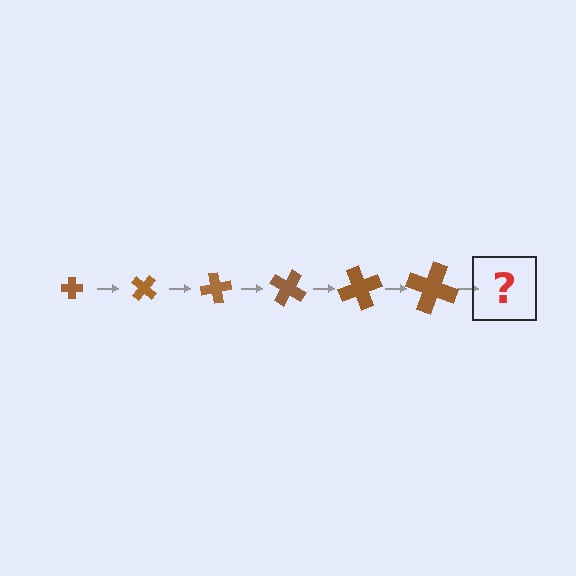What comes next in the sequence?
The next element should be a cross, larger than the previous one and rotated 240 degrees from the start.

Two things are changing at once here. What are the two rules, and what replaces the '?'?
The two rules are that the cross grows larger each step and it rotates 40 degrees each step. The '?' should be a cross, larger than the previous one and rotated 240 degrees from the start.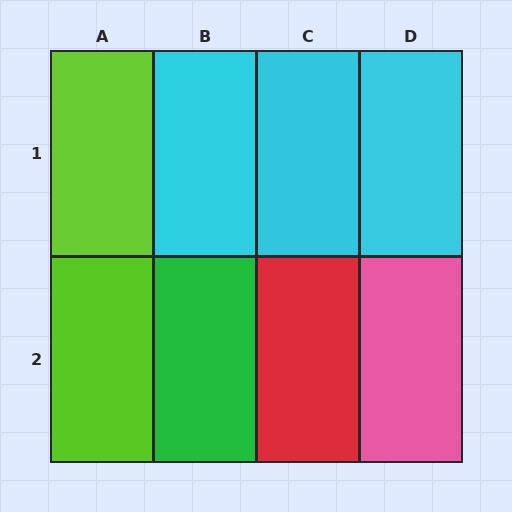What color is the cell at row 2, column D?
Pink.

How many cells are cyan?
3 cells are cyan.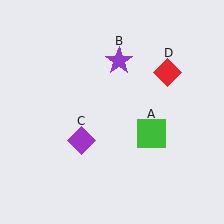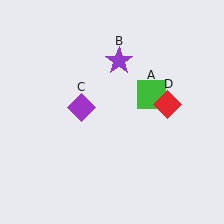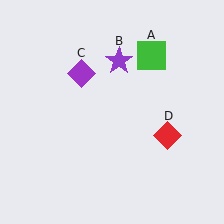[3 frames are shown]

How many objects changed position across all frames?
3 objects changed position: green square (object A), purple diamond (object C), red diamond (object D).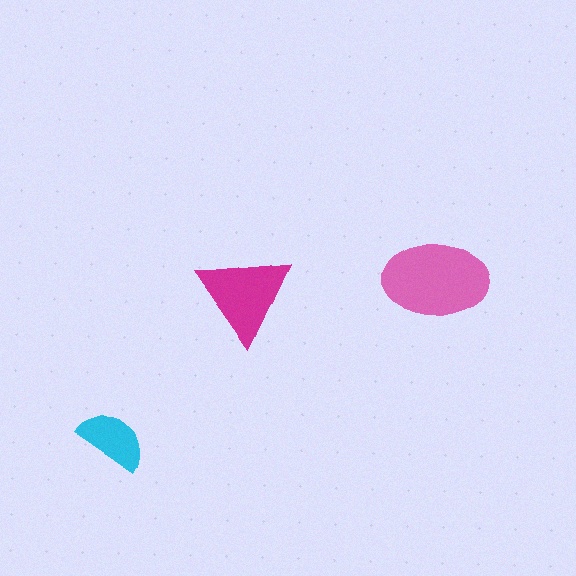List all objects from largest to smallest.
The pink ellipse, the magenta triangle, the cyan semicircle.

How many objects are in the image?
There are 3 objects in the image.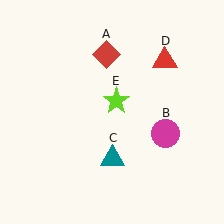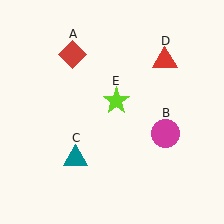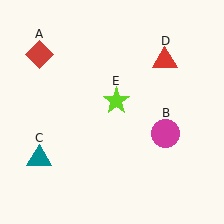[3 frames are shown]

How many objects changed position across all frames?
2 objects changed position: red diamond (object A), teal triangle (object C).